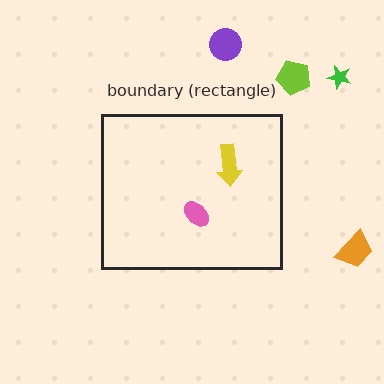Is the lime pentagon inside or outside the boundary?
Outside.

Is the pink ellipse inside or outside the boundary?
Inside.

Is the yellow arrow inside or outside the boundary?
Inside.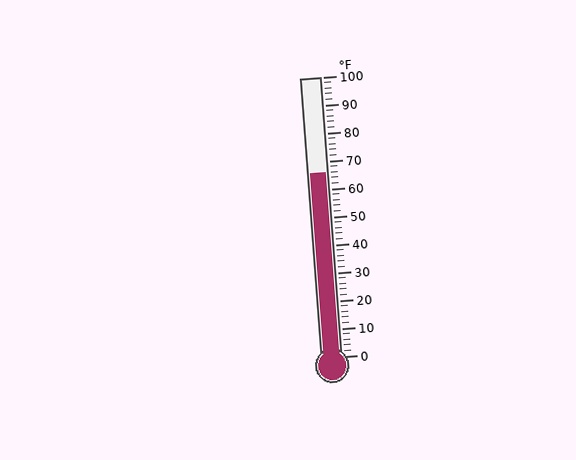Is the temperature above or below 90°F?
The temperature is below 90°F.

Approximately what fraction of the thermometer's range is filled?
The thermometer is filled to approximately 65% of its range.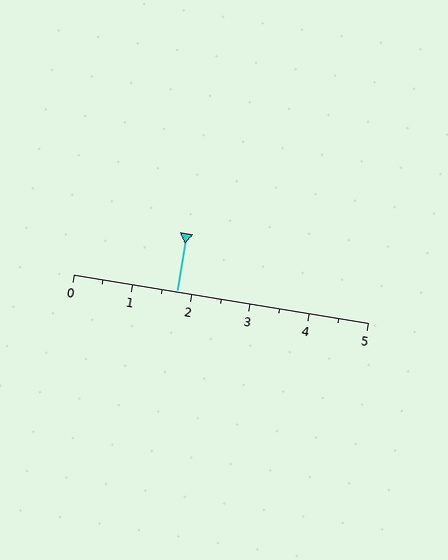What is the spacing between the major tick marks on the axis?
The major ticks are spaced 1 apart.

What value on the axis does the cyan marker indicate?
The marker indicates approximately 1.8.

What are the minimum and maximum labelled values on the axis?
The axis runs from 0 to 5.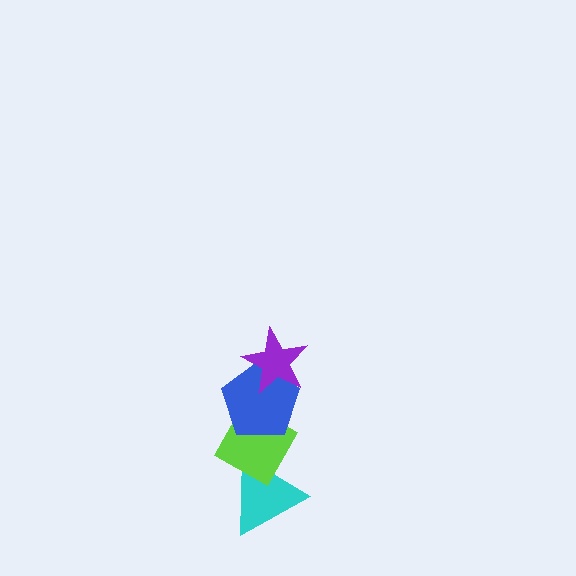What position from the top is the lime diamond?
The lime diamond is 3rd from the top.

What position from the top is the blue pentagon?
The blue pentagon is 2nd from the top.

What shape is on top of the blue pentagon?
The purple star is on top of the blue pentagon.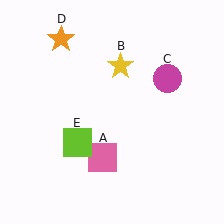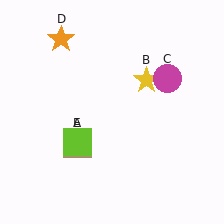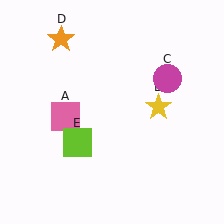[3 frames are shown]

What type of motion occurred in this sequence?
The pink square (object A), yellow star (object B) rotated clockwise around the center of the scene.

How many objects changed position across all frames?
2 objects changed position: pink square (object A), yellow star (object B).